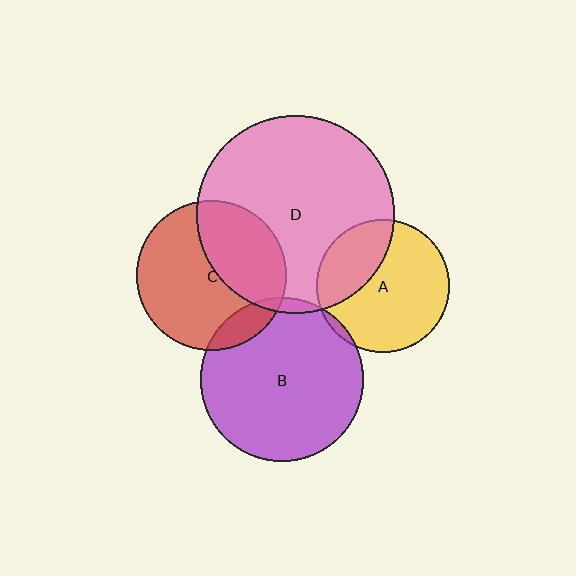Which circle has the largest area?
Circle D (pink).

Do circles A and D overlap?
Yes.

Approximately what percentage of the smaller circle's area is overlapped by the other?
Approximately 30%.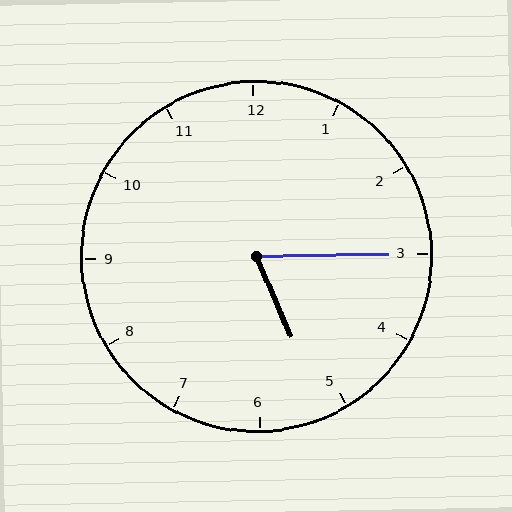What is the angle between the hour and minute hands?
Approximately 68 degrees.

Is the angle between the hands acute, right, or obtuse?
It is acute.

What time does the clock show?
5:15.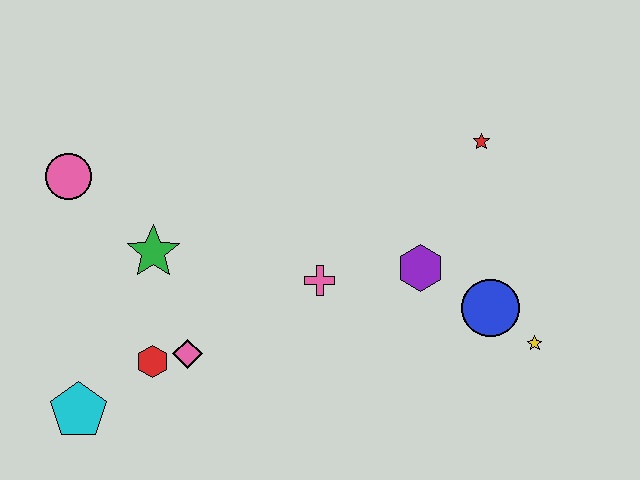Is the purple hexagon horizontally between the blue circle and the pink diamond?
Yes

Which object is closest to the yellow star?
The blue circle is closest to the yellow star.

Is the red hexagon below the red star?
Yes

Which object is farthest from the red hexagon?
The red star is farthest from the red hexagon.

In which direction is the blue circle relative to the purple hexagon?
The blue circle is to the right of the purple hexagon.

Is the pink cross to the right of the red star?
No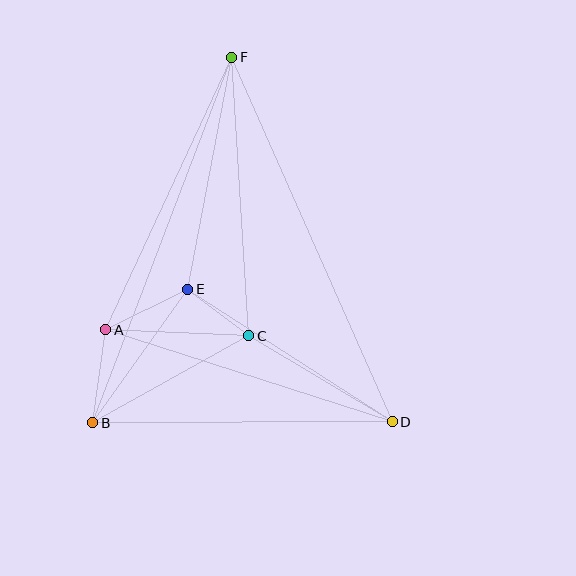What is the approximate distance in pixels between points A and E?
The distance between A and E is approximately 91 pixels.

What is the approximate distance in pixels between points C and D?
The distance between C and D is approximately 167 pixels.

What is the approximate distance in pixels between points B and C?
The distance between B and C is approximately 179 pixels.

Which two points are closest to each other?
Points C and E are closest to each other.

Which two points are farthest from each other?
Points D and F are farthest from each other.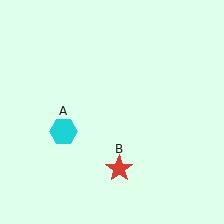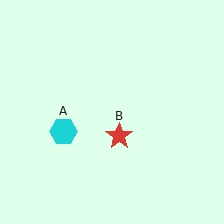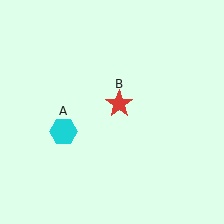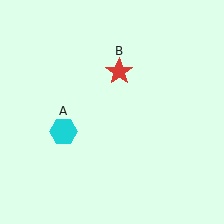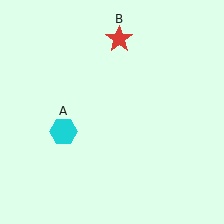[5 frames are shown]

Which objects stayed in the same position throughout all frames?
Cyan hexagon (object A) remained stationary.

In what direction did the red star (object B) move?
The red star (object B) moved up.